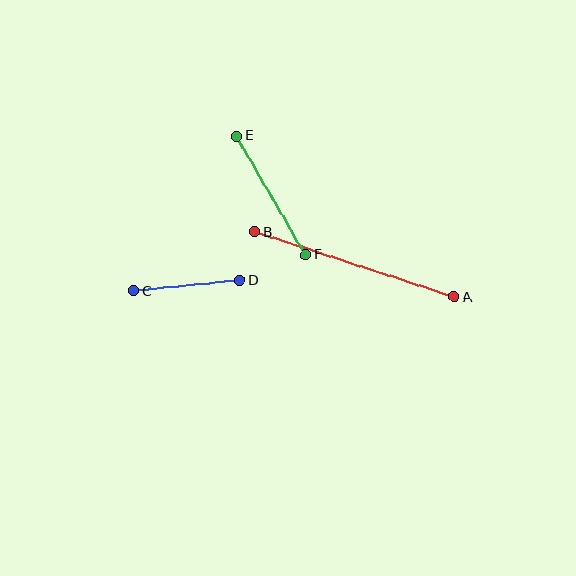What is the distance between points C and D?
The distance is approximately 106 pixels.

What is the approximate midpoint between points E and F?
The midpoint is at approximately (271, 195) pixels.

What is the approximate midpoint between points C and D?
The midpoint is at approximately (187, 286) pixels.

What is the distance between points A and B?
The distance is approximately 210 pixels.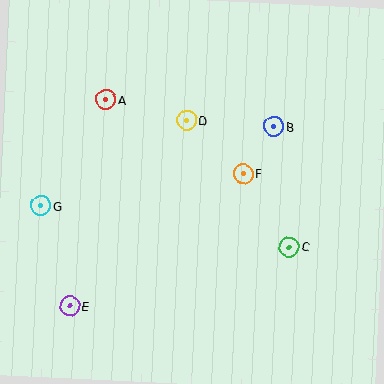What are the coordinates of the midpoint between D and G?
The midpoint between D and G is at (114, 163).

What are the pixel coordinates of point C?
Point C is at (289, 247).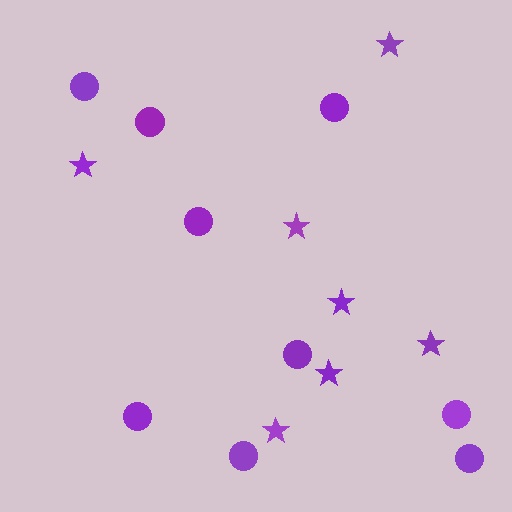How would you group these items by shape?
There are 2 groups: one group of circles (9) and one group of stars (7).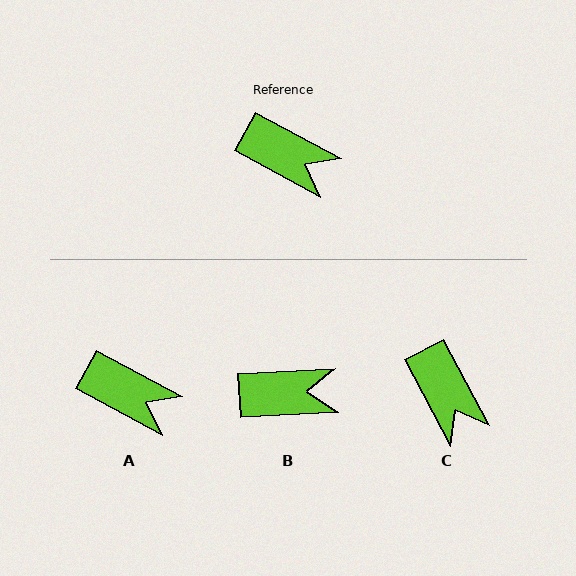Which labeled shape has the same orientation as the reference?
A.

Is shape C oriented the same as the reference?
No, it is off by about 34 degrees.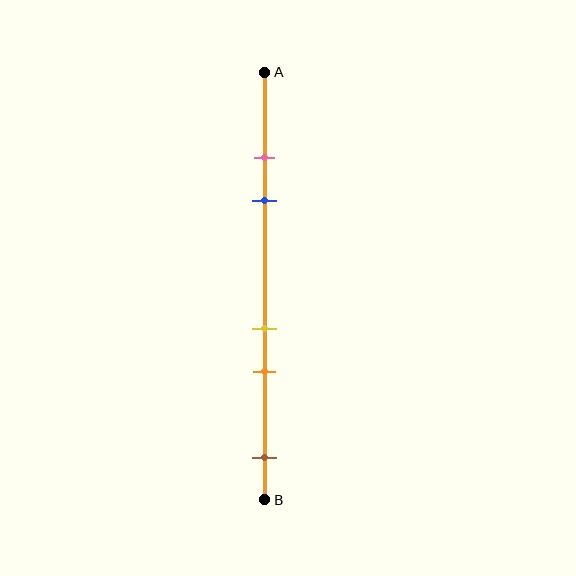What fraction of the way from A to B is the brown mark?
The brown mark is approximately 90% (0.9) of the way from A to B.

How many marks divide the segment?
There are 5 marks dividing the segment.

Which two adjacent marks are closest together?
The pink and blue marks are the closest adjacent pair.